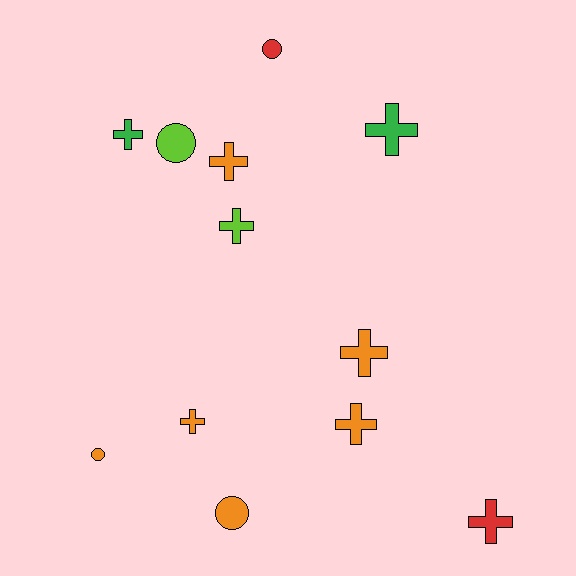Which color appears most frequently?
Orange, with 6 objects.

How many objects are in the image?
There are 12 objects.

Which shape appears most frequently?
Cross, with 8 objects.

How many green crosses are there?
There are 2 green crosses.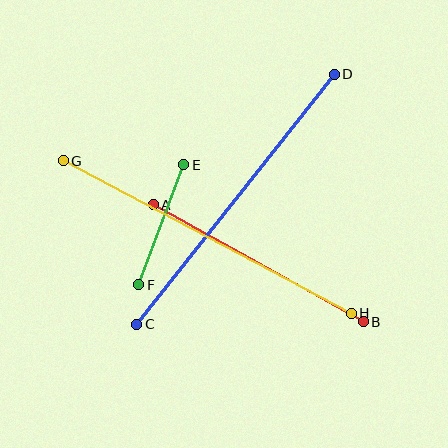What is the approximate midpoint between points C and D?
The midpoint is at approximately (236, 199) pixels.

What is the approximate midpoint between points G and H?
The midpoint is at approximately (207, 237) pixels.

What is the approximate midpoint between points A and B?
The midpoint is at approximately (258, 263) pixels.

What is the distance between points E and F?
The distance is approximately 128 pixels.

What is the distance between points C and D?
The distance is approximately 319 pixels.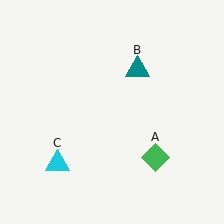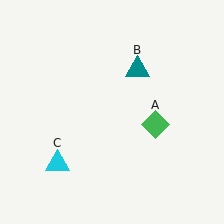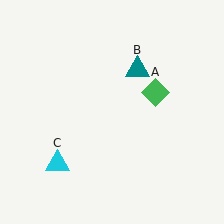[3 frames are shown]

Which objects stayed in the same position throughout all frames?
Teal triangle (object B) and cyan triangle (object C) remained stationary.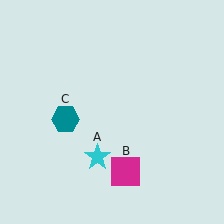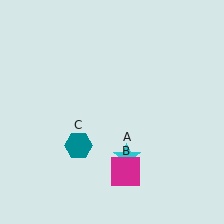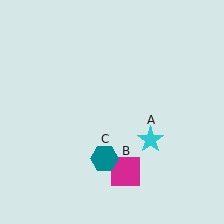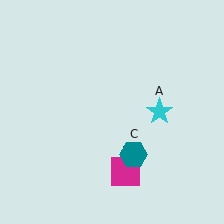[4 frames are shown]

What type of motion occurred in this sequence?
The cyan star (object A), teal hexagon (object C) rotated counterclockwise around the center of the scene.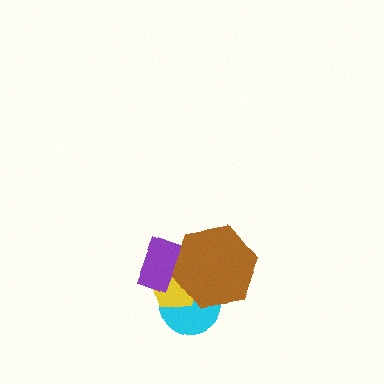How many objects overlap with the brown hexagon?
3 objects overlap with the brown hexagon.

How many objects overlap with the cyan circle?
3 objects overlap with the cyan circle.